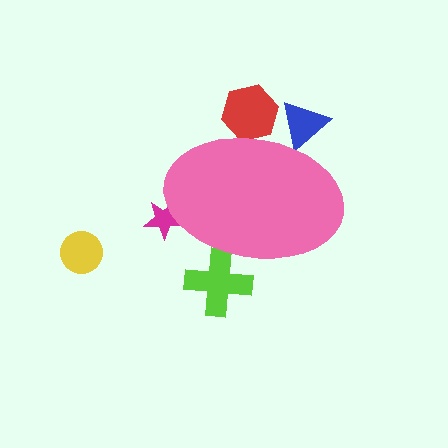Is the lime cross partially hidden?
Yes, the lime cross is partially hidden behind the pink ellipse.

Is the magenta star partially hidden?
Yes, the magenta star is partially hidden behind the pink ellipse.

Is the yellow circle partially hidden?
No, the yellow circle is fully visible.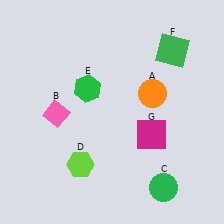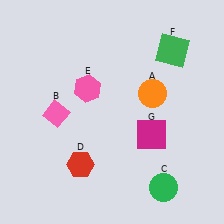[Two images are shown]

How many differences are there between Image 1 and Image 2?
There are 2 differences between the two images.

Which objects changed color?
D changed from lime to red. E changed from green to pink.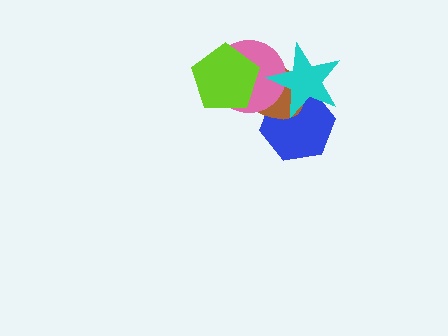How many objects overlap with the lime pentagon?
2 objects overlap with the lime pentagon.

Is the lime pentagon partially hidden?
No, no other shape covers it.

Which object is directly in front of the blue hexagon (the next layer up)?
The brown ellipse is directly in front of the blue hexagon.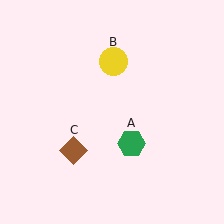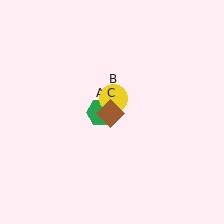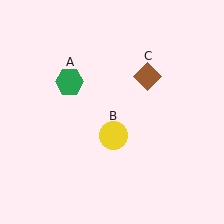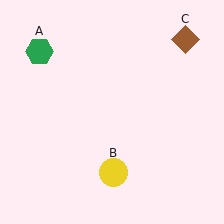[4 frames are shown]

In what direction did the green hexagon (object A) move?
The green hexagon (object A) moved up and to the left.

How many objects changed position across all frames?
3 objects changed position: green hexagon (object A), yellow circle (object B), brown diamond (object C).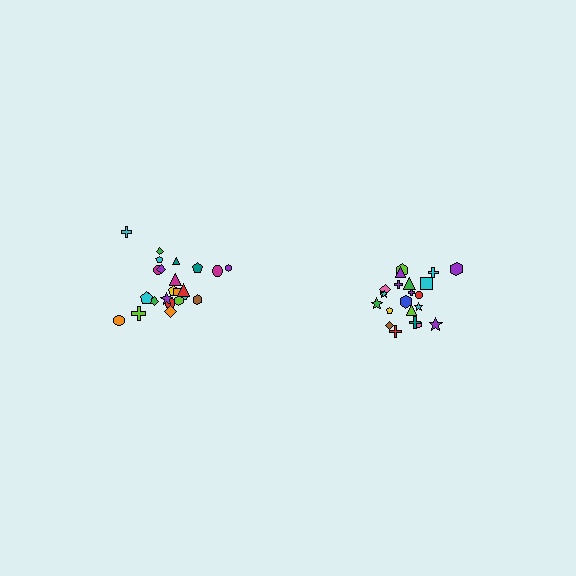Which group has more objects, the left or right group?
The left group.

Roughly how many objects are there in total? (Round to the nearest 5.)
Roughly 45 objects in total.